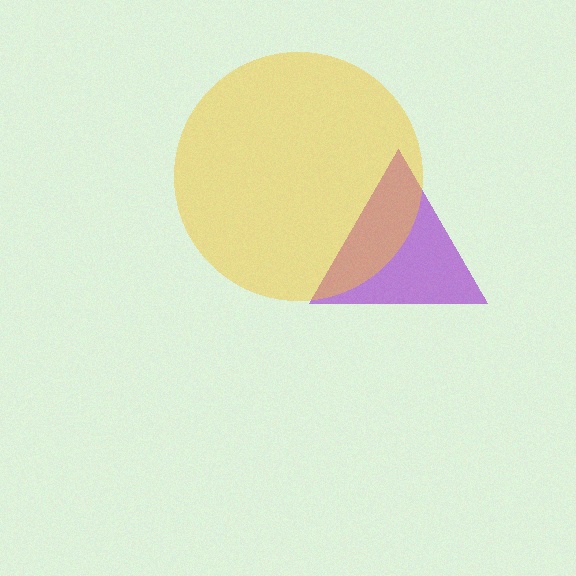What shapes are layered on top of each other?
The layered shapes are: a purple triangle, a yellow circle.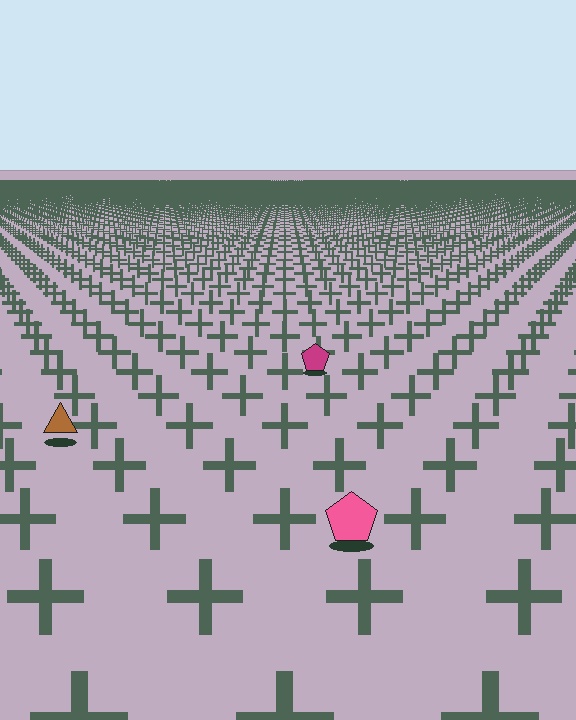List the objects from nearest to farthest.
From nearest to farthest: the pink pentagon, the brown triangle, the magenta pentagon.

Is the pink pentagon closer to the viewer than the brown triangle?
Yes. The pink pentagon is closer — you can tell from the texture gradient: the ground texture is coarser near it.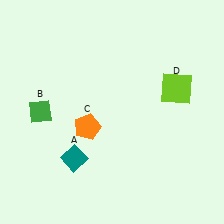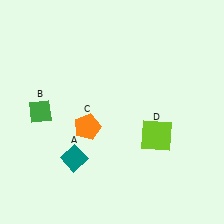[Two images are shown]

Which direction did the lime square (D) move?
The lime square (D) moved down.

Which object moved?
The lime square (D) moved down.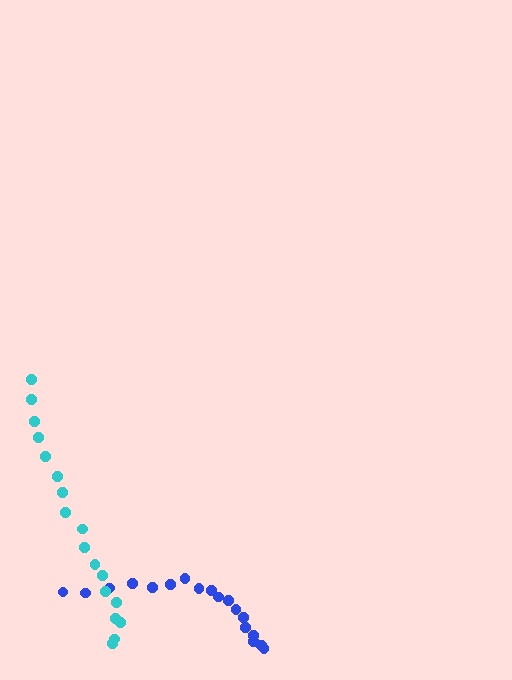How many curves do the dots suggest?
There are 2 distinct paths.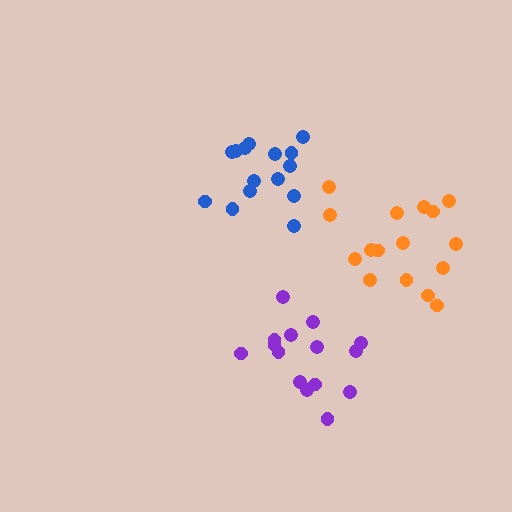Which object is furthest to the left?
The blue cluster is leftmost.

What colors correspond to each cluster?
The clusters are colored: blue, orange, purple.